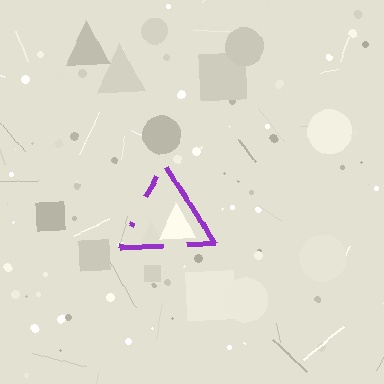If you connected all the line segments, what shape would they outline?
They would outline a triangle.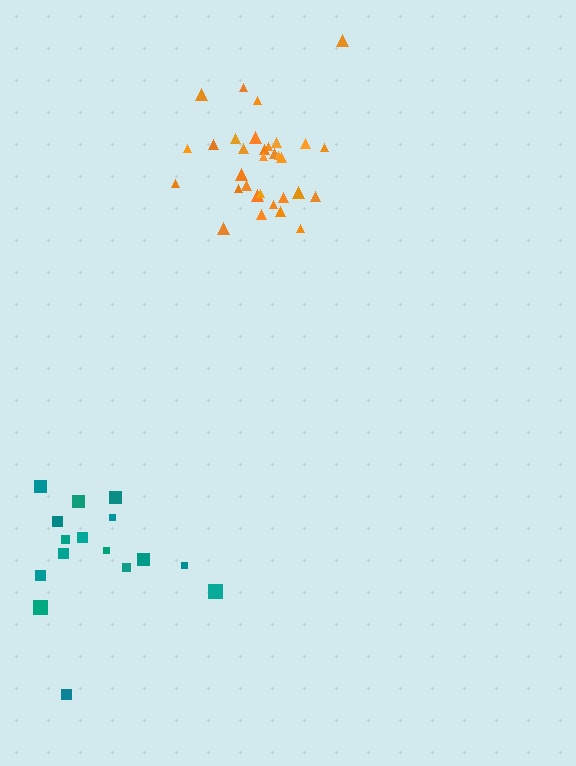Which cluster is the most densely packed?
Orange.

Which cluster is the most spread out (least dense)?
Teal.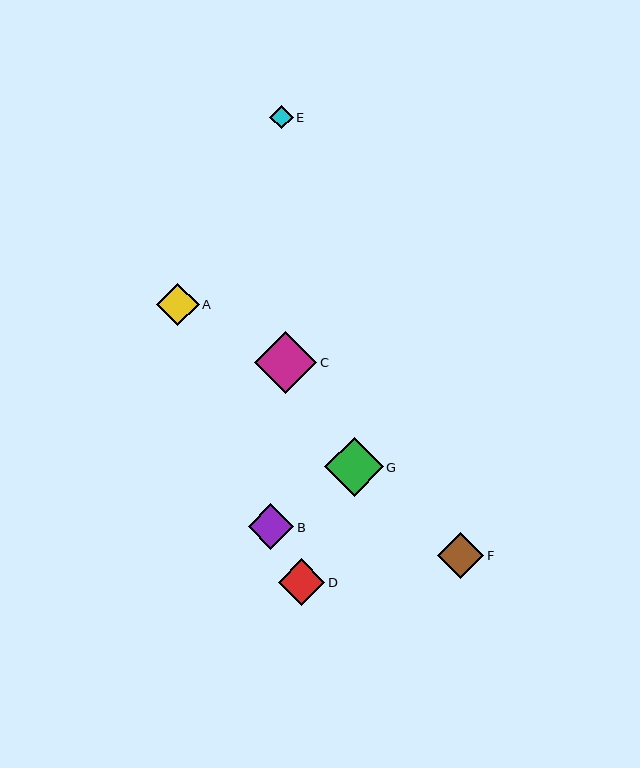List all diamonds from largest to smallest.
From largest to smallest: C, G, D, F, B, A, E.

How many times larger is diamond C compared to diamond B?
Diamond C is approximately 1.4 times the size of diamond B.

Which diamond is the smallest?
Diamond E is the smallest with a size of approximately 24 pixels.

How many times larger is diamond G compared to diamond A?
Diamond G is approximately 1.4 times the size of diamond A.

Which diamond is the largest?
Diamond C is the largest with a size of approximately 62 pixels.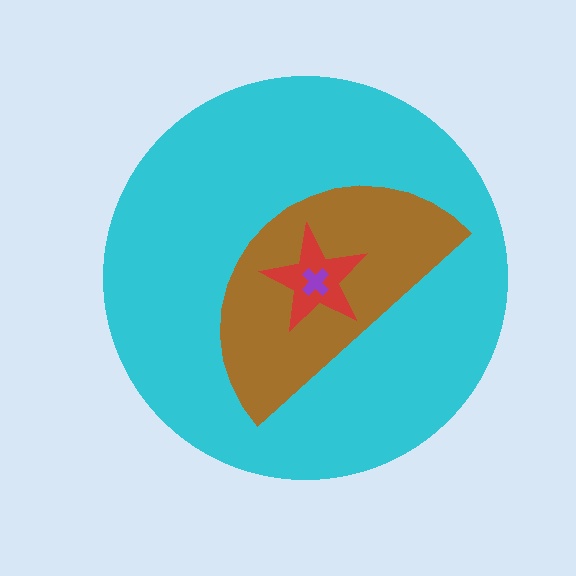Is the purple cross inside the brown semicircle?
Yes.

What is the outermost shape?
The cyan circle.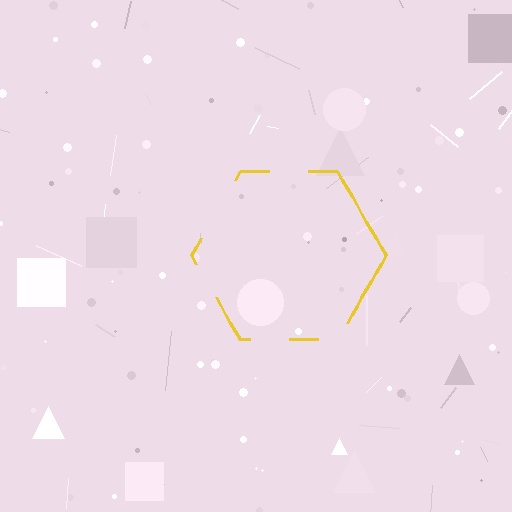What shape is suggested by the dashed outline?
The dashed outline suggests a hexagon.